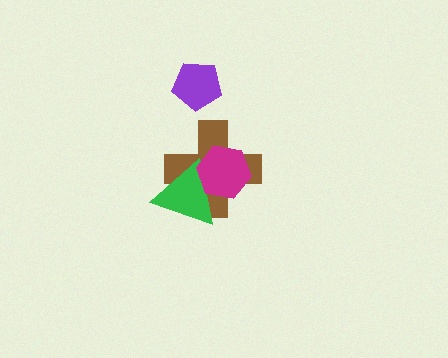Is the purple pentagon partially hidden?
No, no other shape covers it.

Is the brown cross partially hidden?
Yes, it is partially covered by another shape.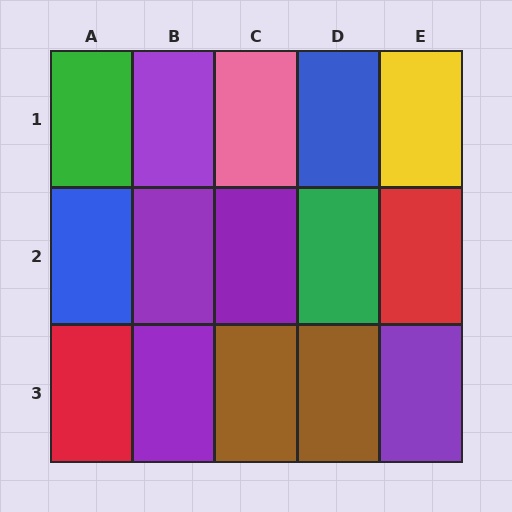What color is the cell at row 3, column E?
Purple.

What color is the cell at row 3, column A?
Red.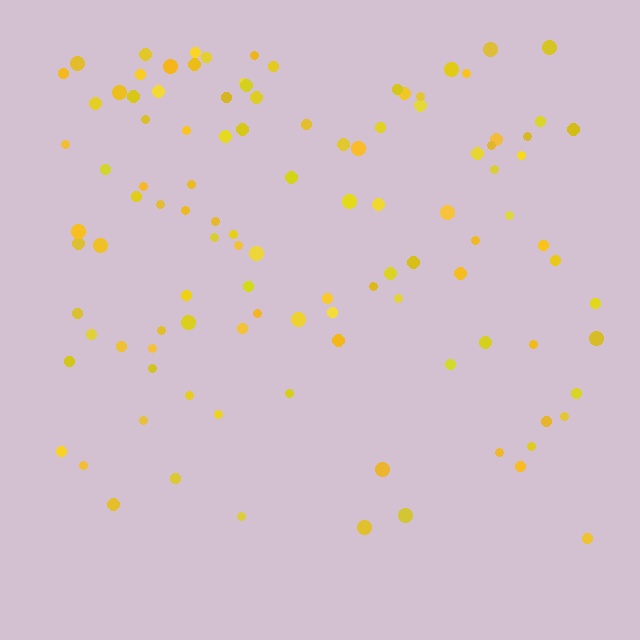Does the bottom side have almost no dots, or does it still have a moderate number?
Still a moderate number, just noticeably fewer than the top.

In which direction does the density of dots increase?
From bottom to top, with the top side densest.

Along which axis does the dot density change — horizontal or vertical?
Vertical.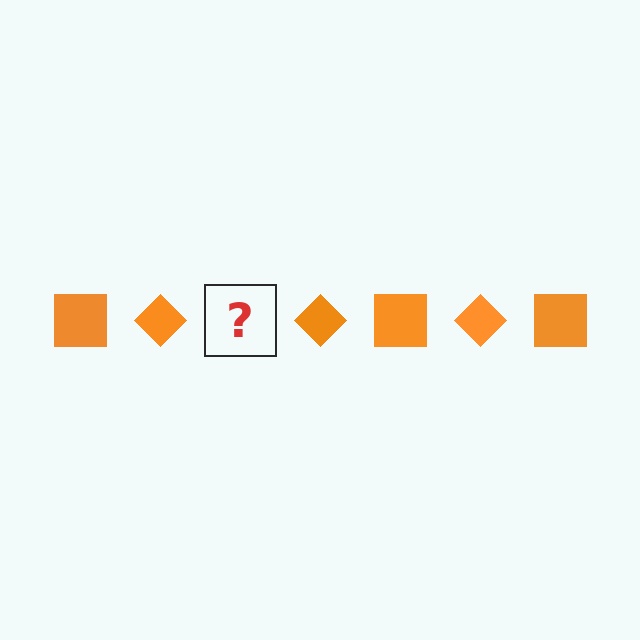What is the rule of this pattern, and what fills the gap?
The rule is that the pattern cycles through square, diamond shapes in orange. The gap should be filled with an orange square.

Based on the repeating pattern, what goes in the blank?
The blank should be an orange square.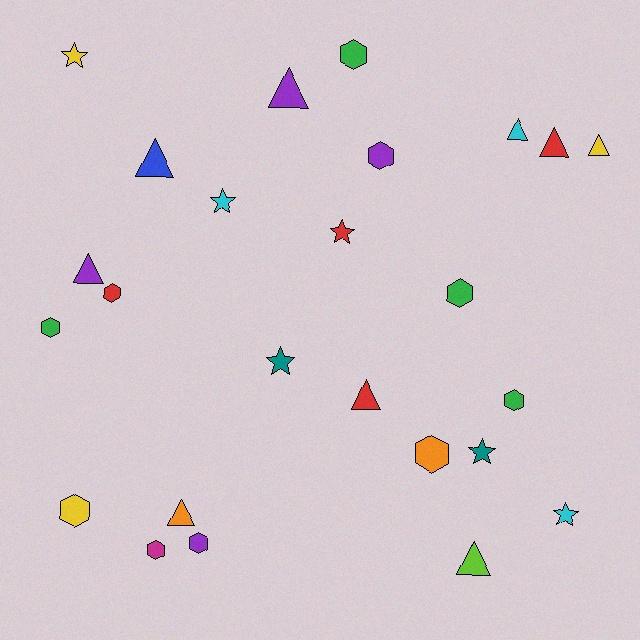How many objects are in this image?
There are 25 objects.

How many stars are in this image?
There are 6 stars.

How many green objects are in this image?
There are 4 green objects.